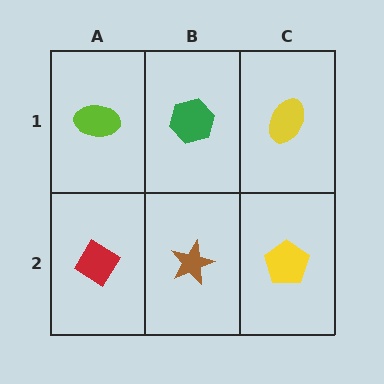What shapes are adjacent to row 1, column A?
A red diamond (row 2, column A), a green hexagon (row 1, column B).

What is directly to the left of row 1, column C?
A green hexagon.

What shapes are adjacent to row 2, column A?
A lime ellipse (row 1, column A), a brown star (row 2, column B).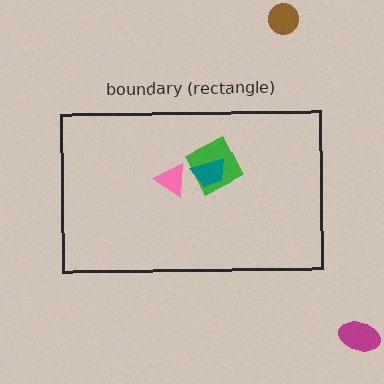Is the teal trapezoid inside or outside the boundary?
Inside.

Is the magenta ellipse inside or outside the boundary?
Outside.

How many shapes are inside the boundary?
3 inside, 2 outside.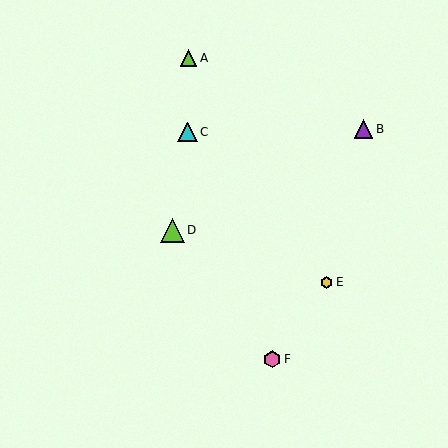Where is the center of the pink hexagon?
The center of the pink hexagon is at (272, 359).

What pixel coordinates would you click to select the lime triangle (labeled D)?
Click at (173, 230) to select the lime triangle D.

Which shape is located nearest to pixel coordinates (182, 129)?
The cyan triangle (labeled C) at (187, 132) is nearest to that location.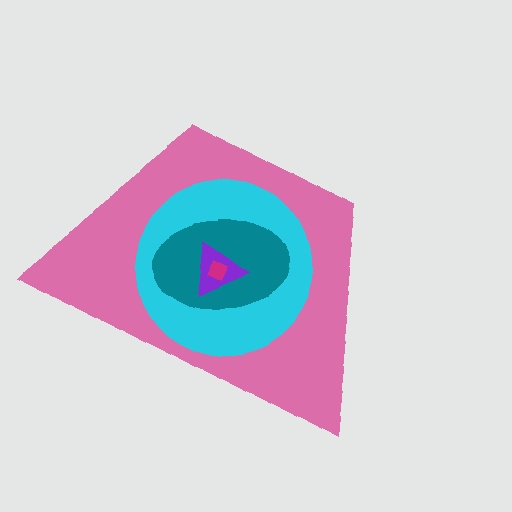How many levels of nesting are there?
5.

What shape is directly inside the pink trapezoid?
The cyan circle.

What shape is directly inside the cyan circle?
The teal ellipse.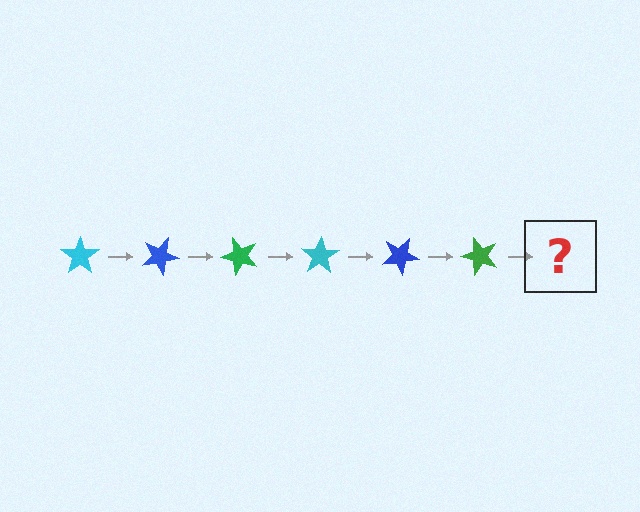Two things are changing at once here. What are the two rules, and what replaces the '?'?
The two rules are that it rotates 25 degrees each step and the color cycles through cyan, blue, and green. The '?' should be a cyan star, rotated 150 degrees from the start.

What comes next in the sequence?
The next element should be a cyan star, rotated 150 degrees from the start.